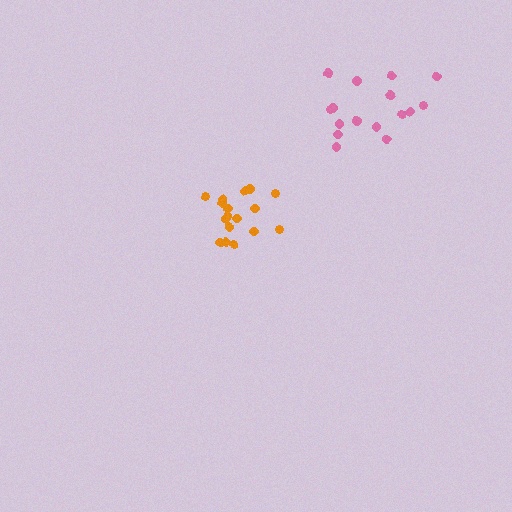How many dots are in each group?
Group 1: 18 dots, Group 2: 16 dots (34 total).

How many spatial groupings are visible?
There are 2 spatial groupings.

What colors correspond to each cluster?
The clusters are colored: orange, pink.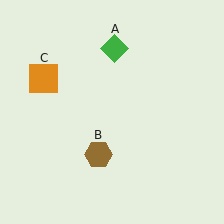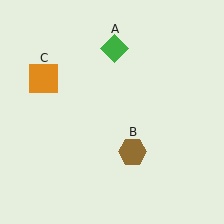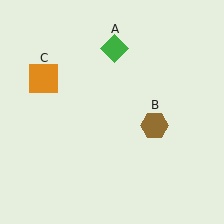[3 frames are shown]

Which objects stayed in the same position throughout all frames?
Green diamond (object A) and orange square (object C) remained stationary.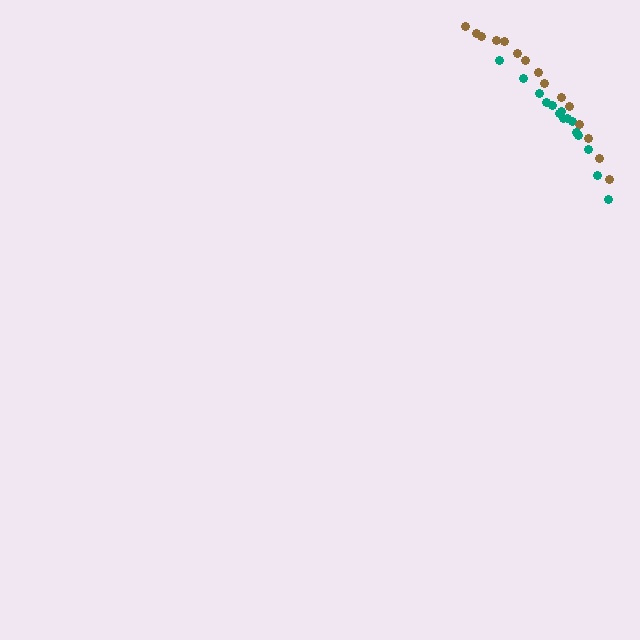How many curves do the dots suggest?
There are 2 distinct paths.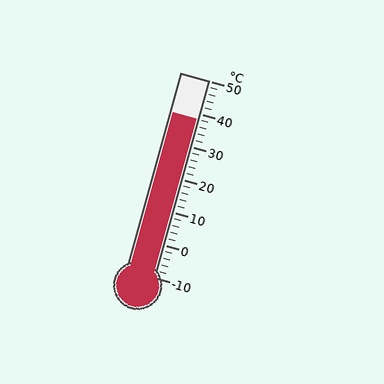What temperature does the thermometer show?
The thermometer shows approximately 38°C.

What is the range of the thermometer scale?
The thermometer scale ranges from -10°C to 50°C.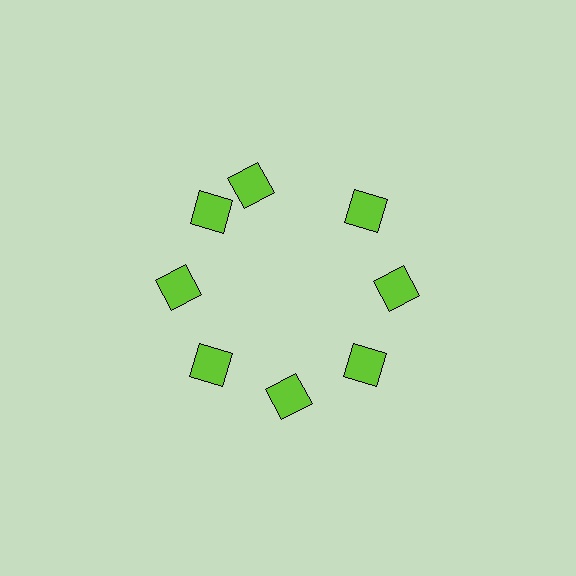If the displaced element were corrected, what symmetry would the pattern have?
It would have 8-fold rotational symmetry — the pattern would map onto itself every 45 degrees.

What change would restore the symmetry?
The symmetry would be restored by rotating it back into even spacing with its neighbors so that all 8 diamonds sit at equal angles and equal distance from the center.